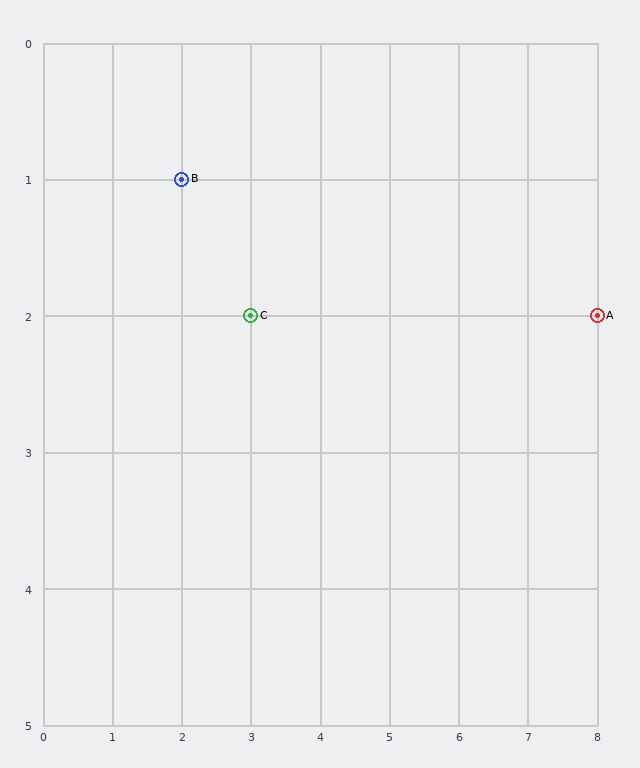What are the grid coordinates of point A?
Point A is at grid coordinates (8, 2).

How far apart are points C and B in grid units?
Points C and B are 1 column and 1 row apart (about 1.4 grid units diagonally).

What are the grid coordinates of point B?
Point B is at grid coordinates (2, 1).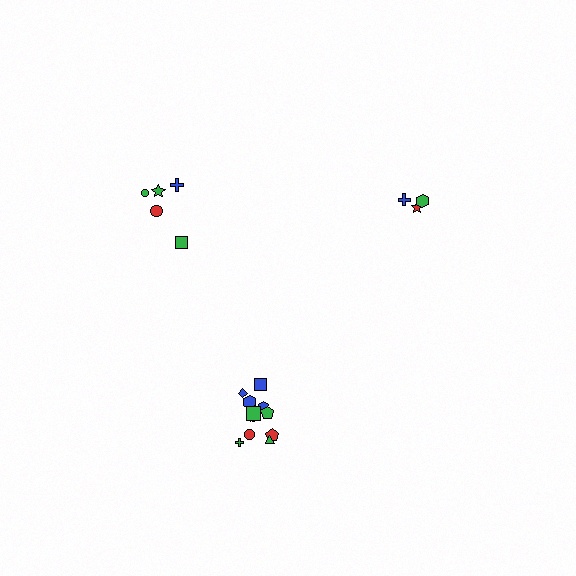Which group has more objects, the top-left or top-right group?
The top-left group.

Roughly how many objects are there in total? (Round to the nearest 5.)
Roughly 20 objects in total.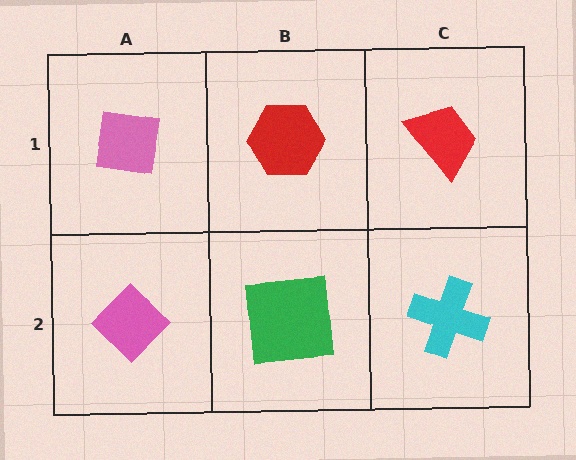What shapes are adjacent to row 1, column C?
A cyan cross (row 2, column C), a red hexagon (row 1, column B).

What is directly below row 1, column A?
A pink diamond.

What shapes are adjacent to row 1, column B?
A green square (row 2, column B), a pink square (row 1, column A), a red trapezoid (row 1, column C).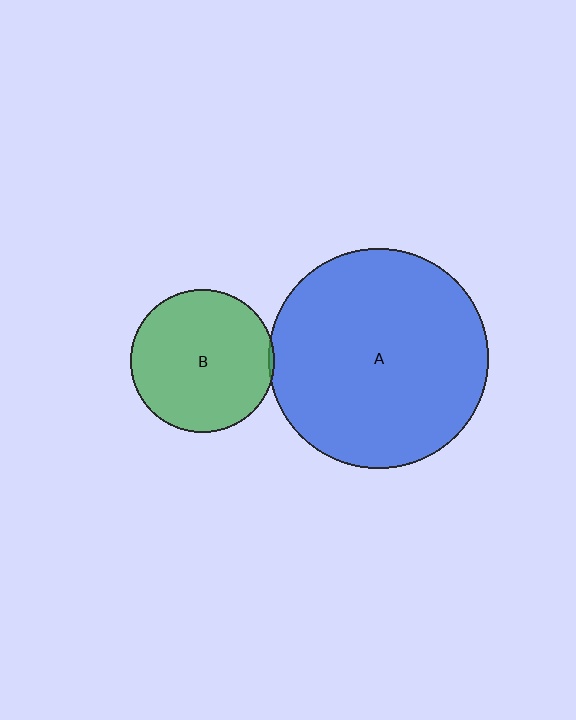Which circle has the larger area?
Circle A (blue).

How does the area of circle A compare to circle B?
Approximately 2.4 times.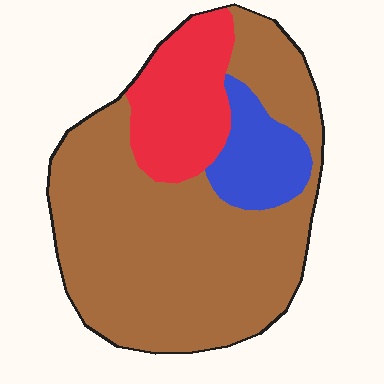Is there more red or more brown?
Brown.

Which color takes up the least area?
Blue, at roughly 10%.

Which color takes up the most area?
Brown, at roughly 70%.